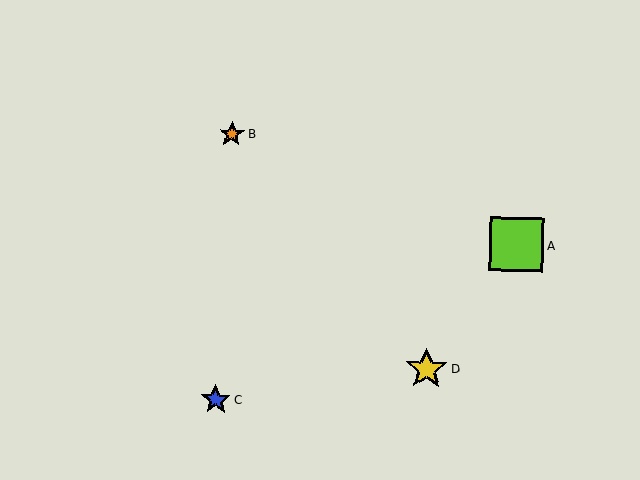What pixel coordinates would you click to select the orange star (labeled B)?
Click at (232, 134) to select the orange star B.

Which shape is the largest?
The lime square (labeled A) is the largest.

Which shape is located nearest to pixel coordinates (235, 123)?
The orange star (labeled B) at (232, 134) is nearest to that location.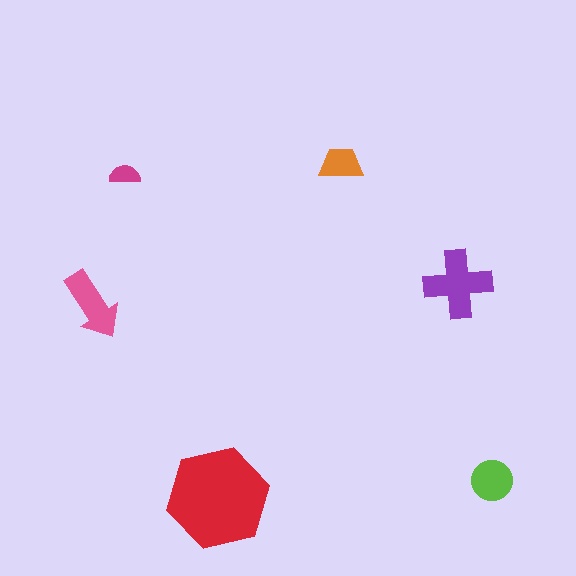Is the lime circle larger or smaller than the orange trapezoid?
Larger.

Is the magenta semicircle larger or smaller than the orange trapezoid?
Smaller.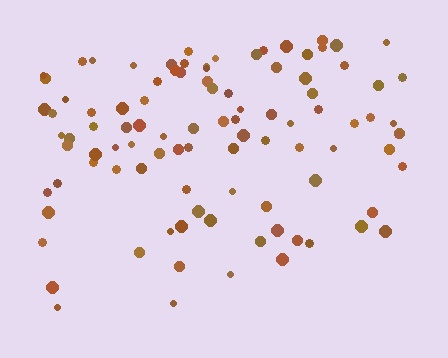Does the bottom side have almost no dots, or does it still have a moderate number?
Still a moderate number, just noticeably fewer than the top.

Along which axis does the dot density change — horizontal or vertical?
Vertical.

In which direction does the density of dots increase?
From bottom to top, with the top side densest.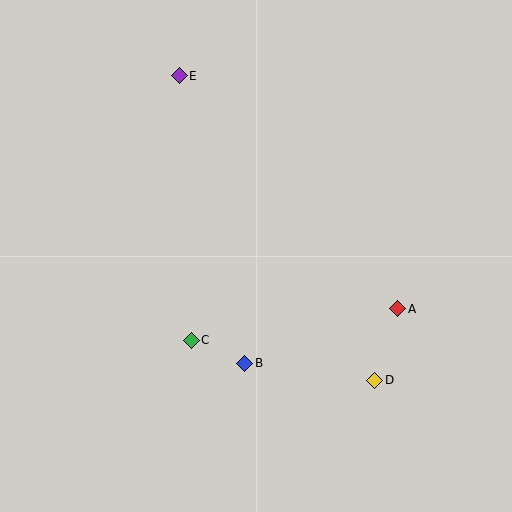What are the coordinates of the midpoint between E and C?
The midpoint between E and C is at (185, 208).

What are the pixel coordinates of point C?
Point C is at (191, 340).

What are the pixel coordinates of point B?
Point B is at (245, 363).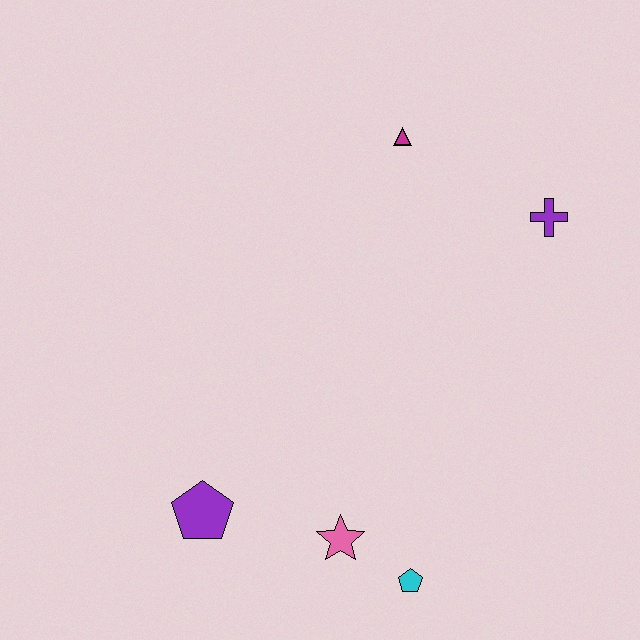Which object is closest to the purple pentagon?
The pink star is closest to the purple pentagon.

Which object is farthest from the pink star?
The magenta triangle is farthest from the pink star.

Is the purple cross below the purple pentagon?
No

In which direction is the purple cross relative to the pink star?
The purple cross is above the pink star.